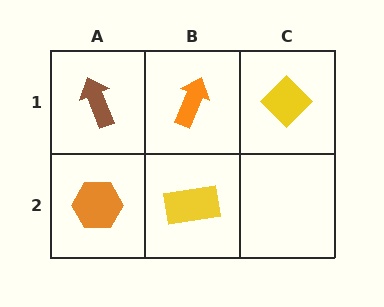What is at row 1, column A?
A brown arrow.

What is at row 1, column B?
An orange arrow.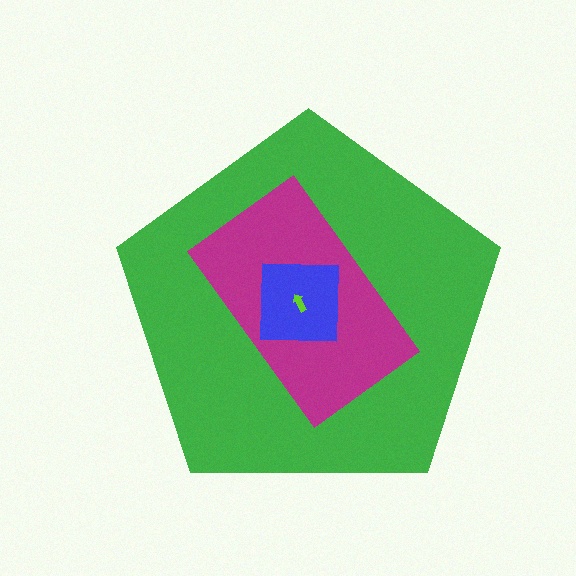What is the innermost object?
The lime arrow.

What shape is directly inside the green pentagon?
The magenta rectangle.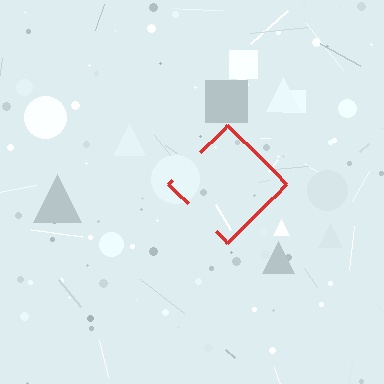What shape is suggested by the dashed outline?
The dashed outline suggests a diamond.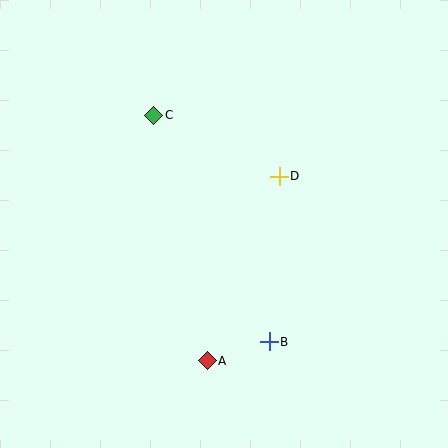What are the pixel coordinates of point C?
Point C is at (154, 115).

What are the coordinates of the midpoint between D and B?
The midpoint between D and B is at (274, 259).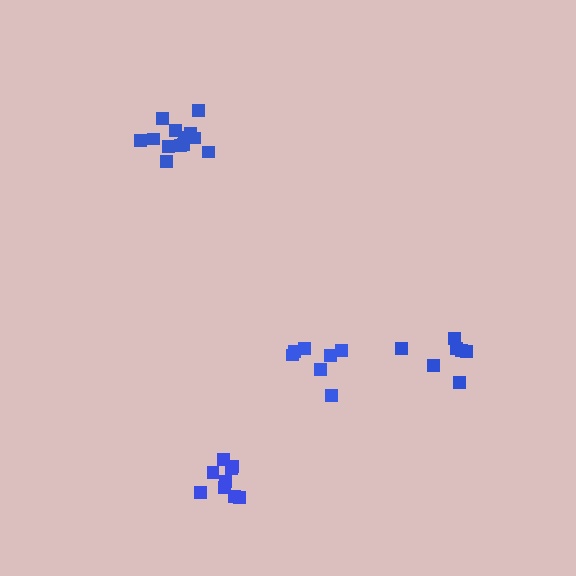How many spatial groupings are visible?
There are 4 spatial groupings.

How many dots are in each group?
Group 1: 7 dots, Group 2: 13 dots, Group 3: 9 dots, Group 4: 7 dots (36 total).